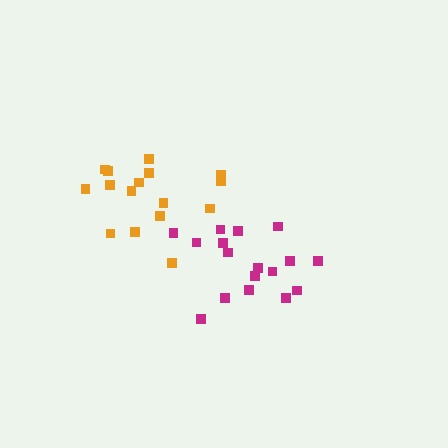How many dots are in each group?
Group 1: 16 dots, Group 2: 17 dots (33 total).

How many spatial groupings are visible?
There are 2 spatial groupings.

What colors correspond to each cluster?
The clusters are colored: orange, magenta.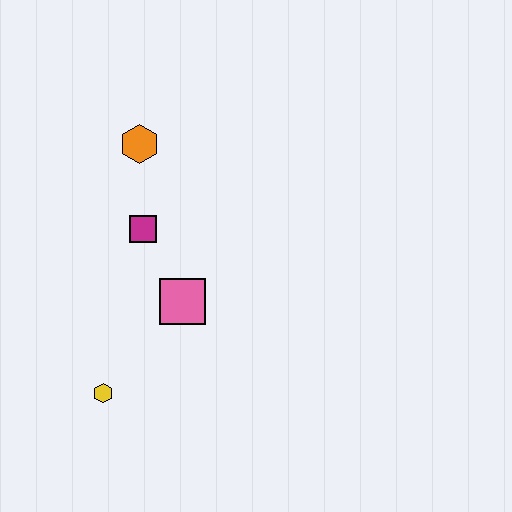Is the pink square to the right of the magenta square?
Yes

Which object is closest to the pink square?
The magenta square is closest to the pink square.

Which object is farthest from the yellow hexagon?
The orange hexagon is farthest from the yellow hexagon.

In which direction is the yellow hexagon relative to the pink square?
The yellow hexagon is below the pink square.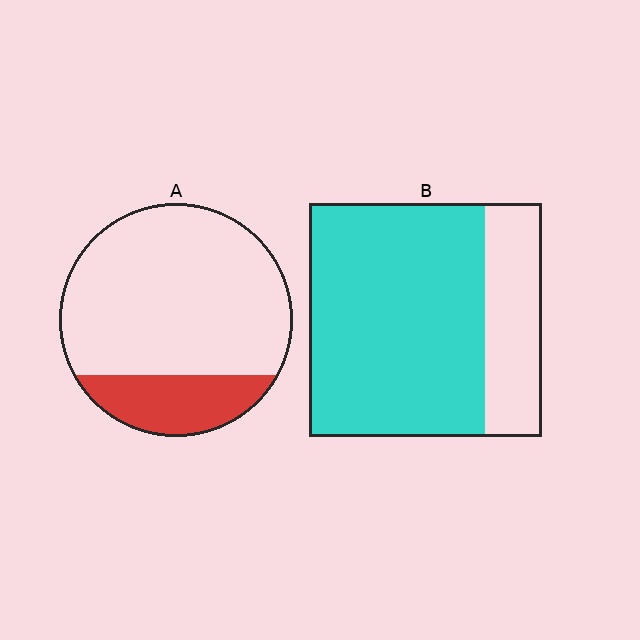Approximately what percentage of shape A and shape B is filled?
A is approximately 20% and B is approximately 75%.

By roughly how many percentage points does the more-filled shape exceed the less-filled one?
By roughly 55 percentage points (B over A).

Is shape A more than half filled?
No.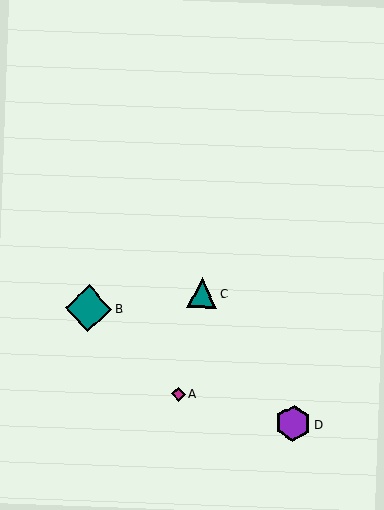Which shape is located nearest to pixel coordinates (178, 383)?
The magenta diamond (labeled A) at (178, 394) is nearest to that location.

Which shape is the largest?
The teal diamond (labeled B) is the largest.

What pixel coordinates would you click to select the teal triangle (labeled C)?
Click at (202, 293) to select the teal triangle C.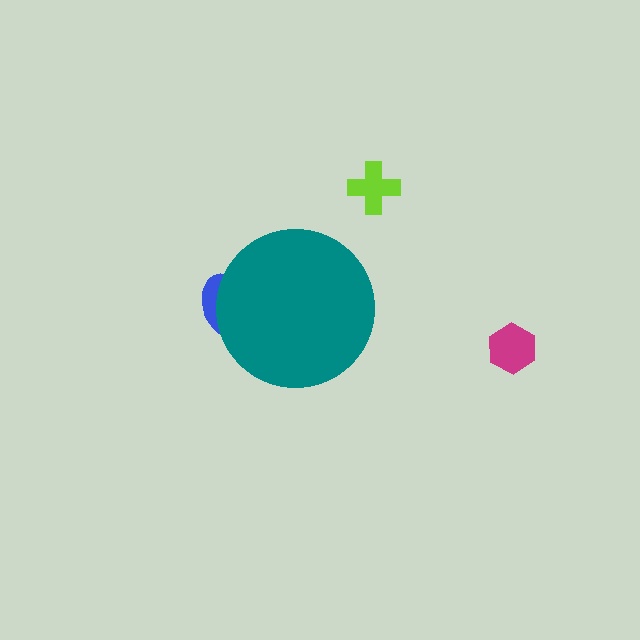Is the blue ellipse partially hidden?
Yes, the blue ellipse is partially hidden behind the teal circle.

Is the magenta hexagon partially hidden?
No, the magenta hexagon is fully visible.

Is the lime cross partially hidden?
No, the lime cross is fully visible.